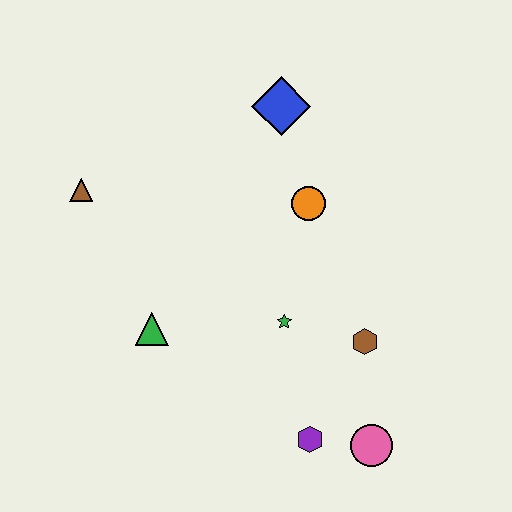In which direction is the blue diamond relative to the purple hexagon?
The blue diamond is above the purple hexagon.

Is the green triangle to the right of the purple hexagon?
No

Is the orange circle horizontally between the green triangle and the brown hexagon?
Yes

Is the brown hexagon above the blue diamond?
No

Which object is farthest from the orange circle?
The pink circle is farthest from the orange circle.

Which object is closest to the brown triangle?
The green triangle is closest to the brown triangle.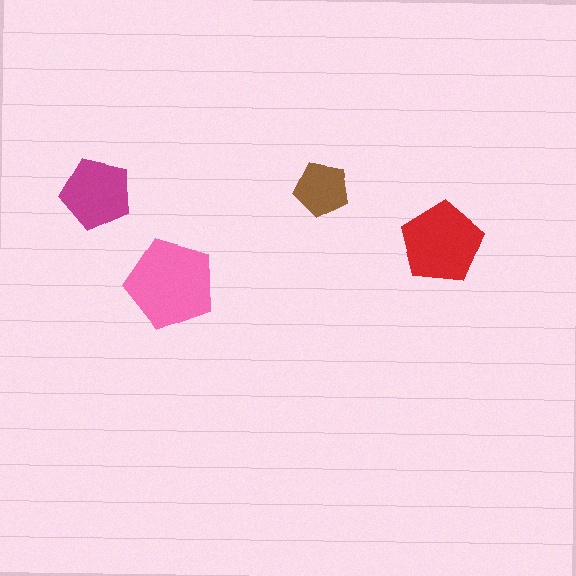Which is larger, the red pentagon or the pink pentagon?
The pink one.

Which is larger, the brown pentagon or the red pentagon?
The red one.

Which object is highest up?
The brown pentagon is topmost.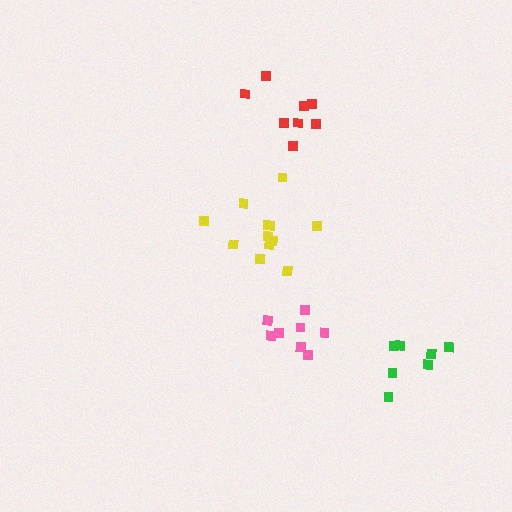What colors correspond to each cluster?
The clusters are colored: pink, red, green, yellow.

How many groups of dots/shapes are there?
There are 4 groups.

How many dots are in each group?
Group 1: 8 dots, Group 2: 8 dots, Group 3: 7 dots, Group 4: 12 dots (35 total).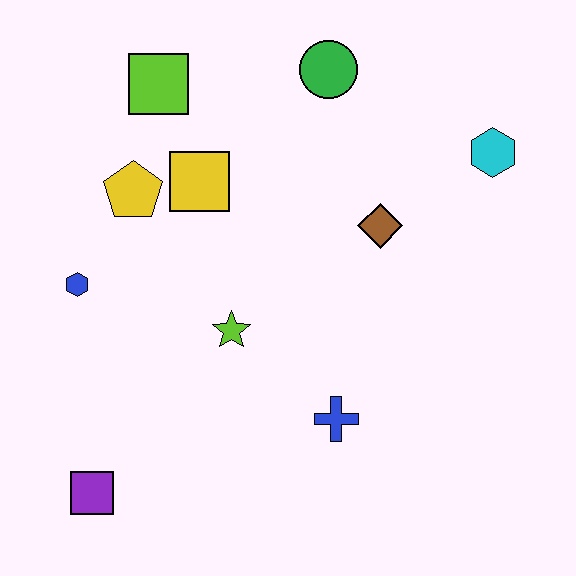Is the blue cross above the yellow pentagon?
No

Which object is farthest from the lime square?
The purple square is farthest from the lime square.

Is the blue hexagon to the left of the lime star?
Yes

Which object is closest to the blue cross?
The lime star is closest to the blue cross.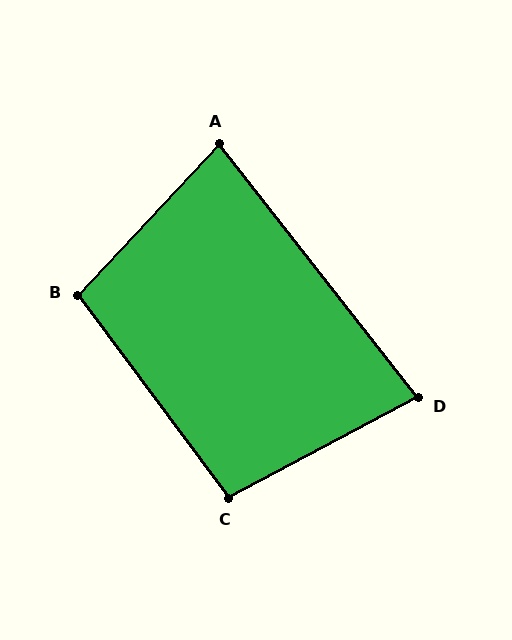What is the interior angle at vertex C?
Approximately 99 degrees (obtuse).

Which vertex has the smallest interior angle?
D, at approximately 80 degrees.